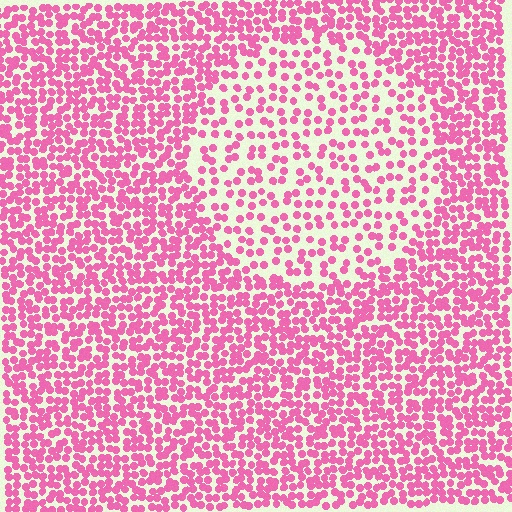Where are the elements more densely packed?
The elements are more densely packed outside the circle boundary.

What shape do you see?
I see a circle.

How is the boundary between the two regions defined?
The boundary is defined by a change in element density (approximately 2.0x ratio). All elements are the same color, size, and shape.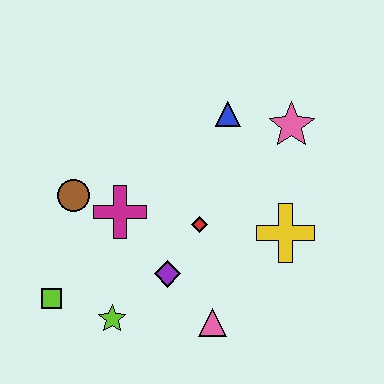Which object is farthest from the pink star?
The lime square is farthest from the pink star.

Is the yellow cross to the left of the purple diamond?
No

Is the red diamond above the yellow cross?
Yes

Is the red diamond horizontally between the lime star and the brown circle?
No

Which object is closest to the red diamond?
The purple diamond is closest to the red diamond.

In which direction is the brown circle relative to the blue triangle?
The brown circle is to the left of the blue triangle.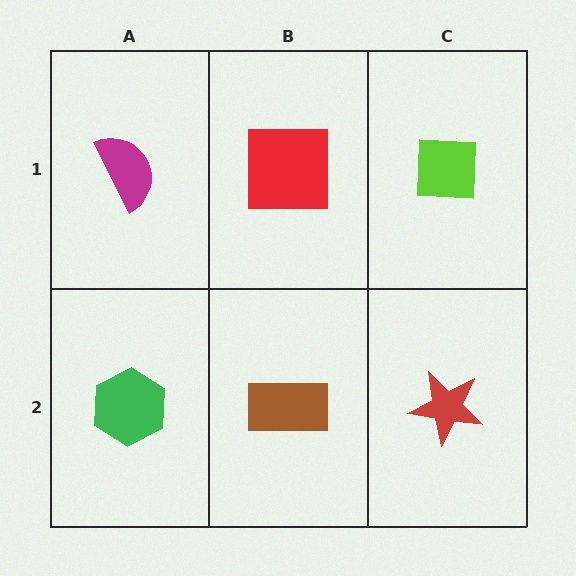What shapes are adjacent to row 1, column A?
A green hexagon (row 2, column A), a red square (row 1, column B).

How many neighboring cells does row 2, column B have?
3.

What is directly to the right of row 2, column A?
A brown rectangle.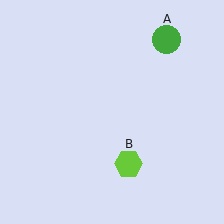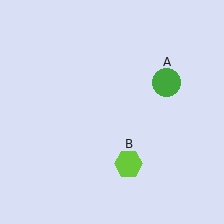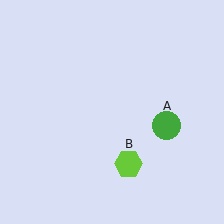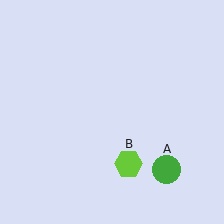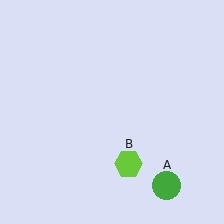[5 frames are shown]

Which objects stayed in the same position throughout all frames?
Lime hexagon (object B) remained stationary.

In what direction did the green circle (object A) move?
The green circle (object A) moved down.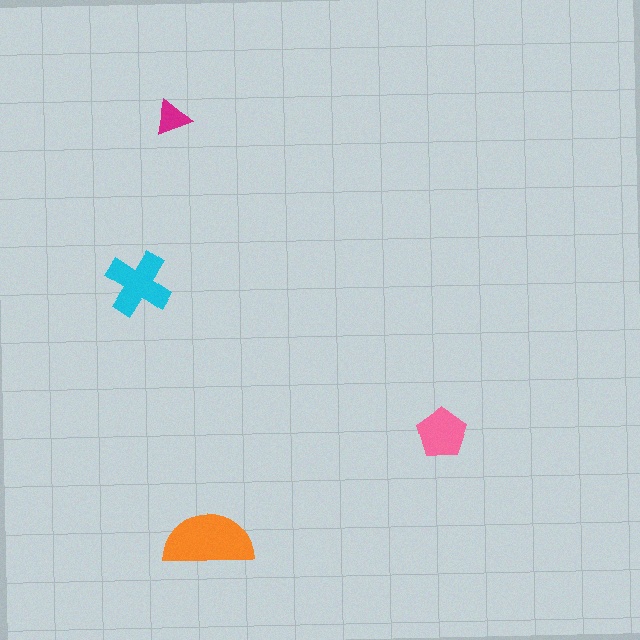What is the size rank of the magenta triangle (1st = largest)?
4th.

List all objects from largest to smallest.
The orange semicircle, the cyan cross, the pink pentagon, the magenta triangle.